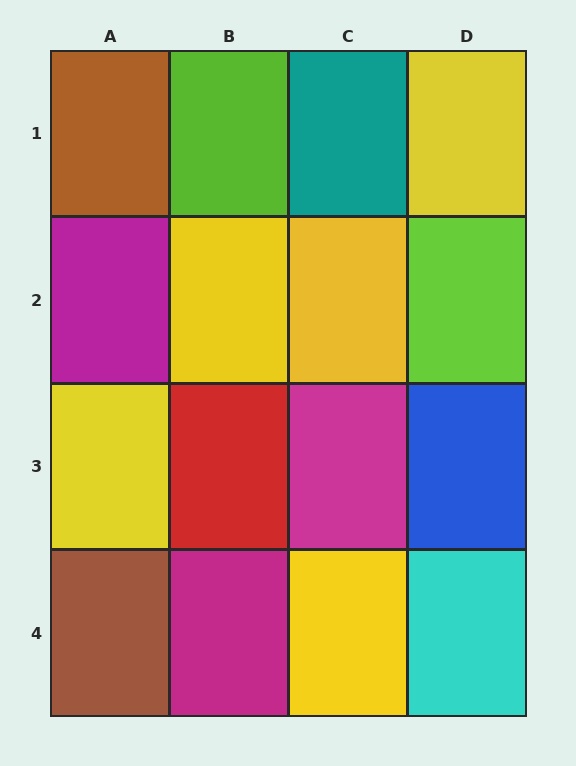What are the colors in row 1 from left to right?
Brown, lime, teal, yellow.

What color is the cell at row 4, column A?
Brown.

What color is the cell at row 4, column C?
Yellow.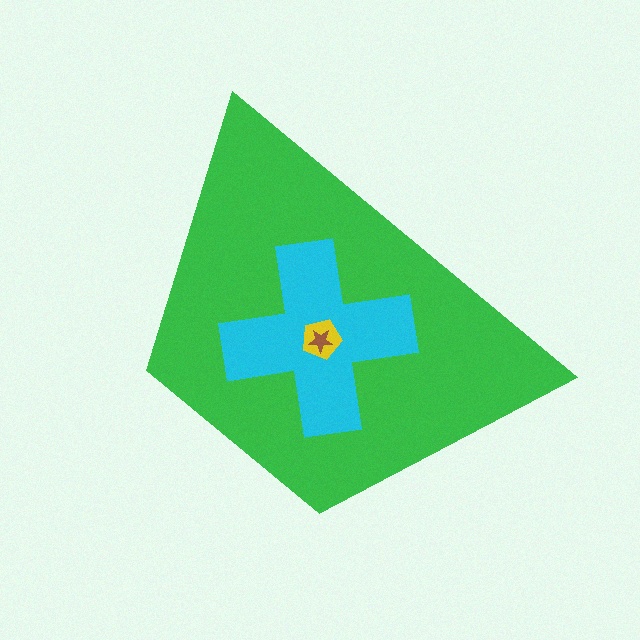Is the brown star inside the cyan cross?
Yes.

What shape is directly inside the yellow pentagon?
The brown star.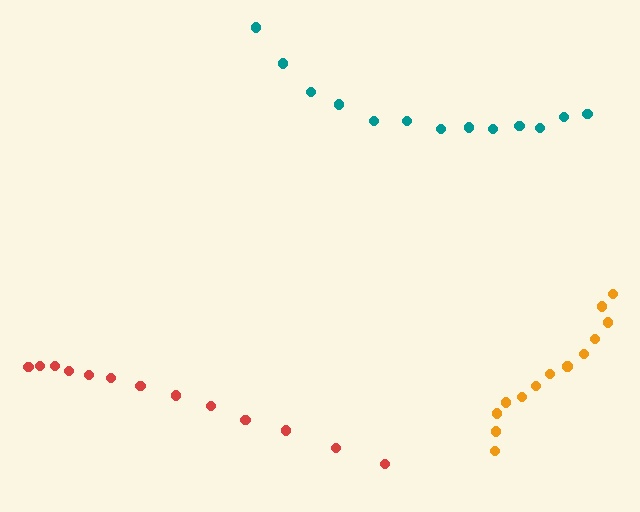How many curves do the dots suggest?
There are 3 distinct paths.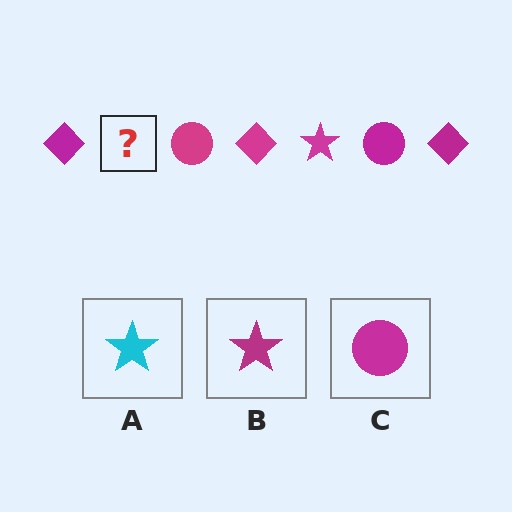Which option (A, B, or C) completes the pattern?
B.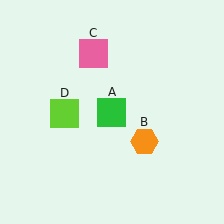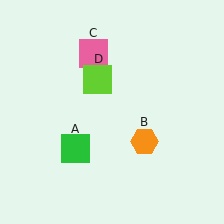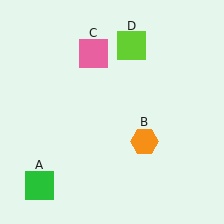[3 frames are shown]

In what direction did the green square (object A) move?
The green square (object A) moved down and to the left.